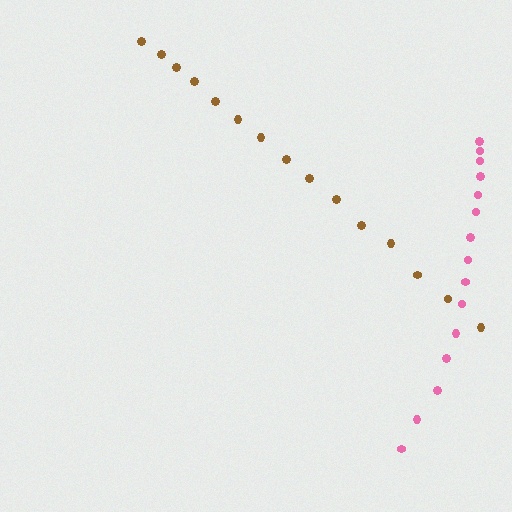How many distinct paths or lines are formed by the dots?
There are 2 distinct paths.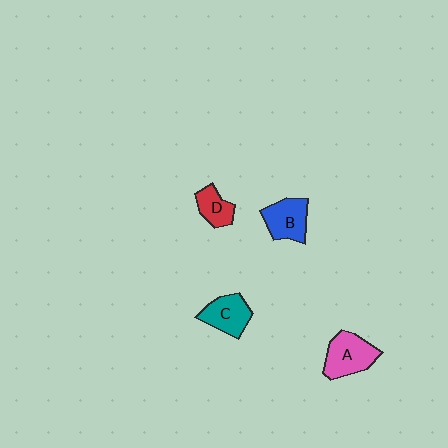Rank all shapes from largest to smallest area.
From largest to smallest: A (pink), B (blue), C (teal), D (red).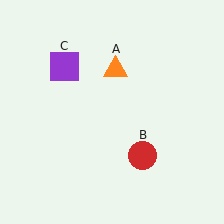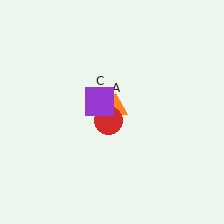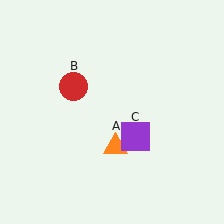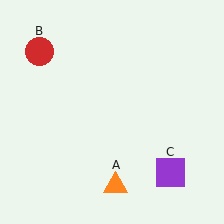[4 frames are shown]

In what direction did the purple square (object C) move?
The purple square (object C) moved down and to the right.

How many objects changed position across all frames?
3 objects changed position: orange triangle (object A), red circle (object B), purple square (object C).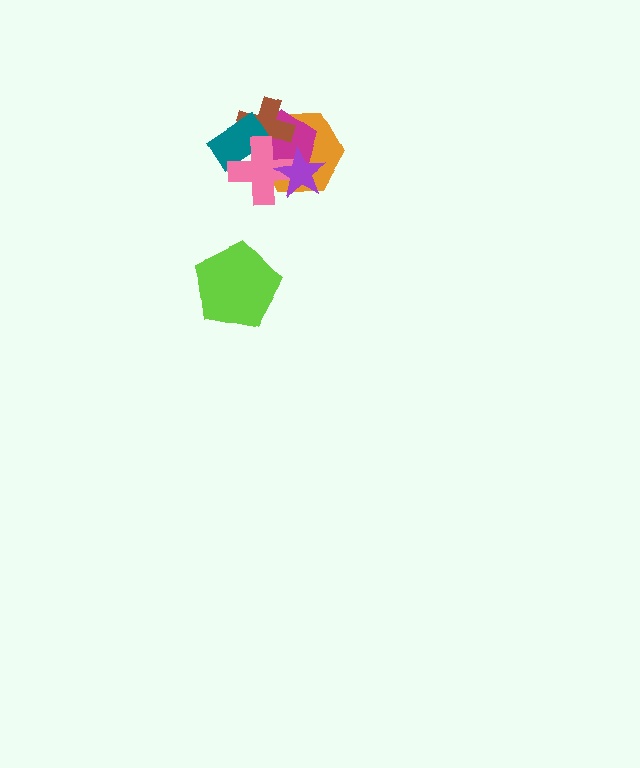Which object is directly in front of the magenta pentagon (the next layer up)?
The brown cross is directly in front of the magenta pentagon.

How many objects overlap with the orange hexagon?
5 objects overlap with the orange hexagon.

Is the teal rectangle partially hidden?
Yes, it is partially covered by another shape.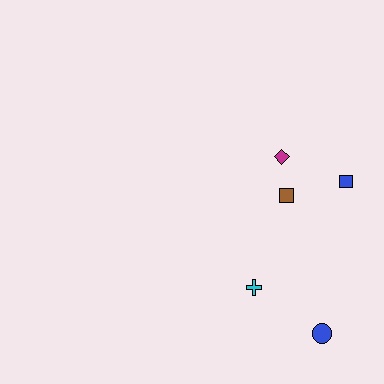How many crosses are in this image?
There is 1 cross.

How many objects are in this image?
There are 5 objects.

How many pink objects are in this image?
There are no pink objects.